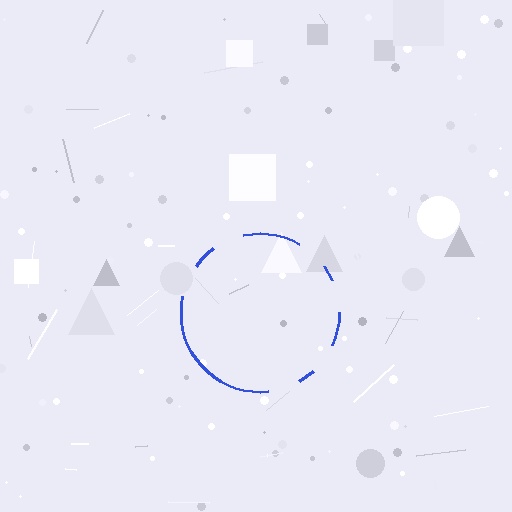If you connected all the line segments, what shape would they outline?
They would outline a circle.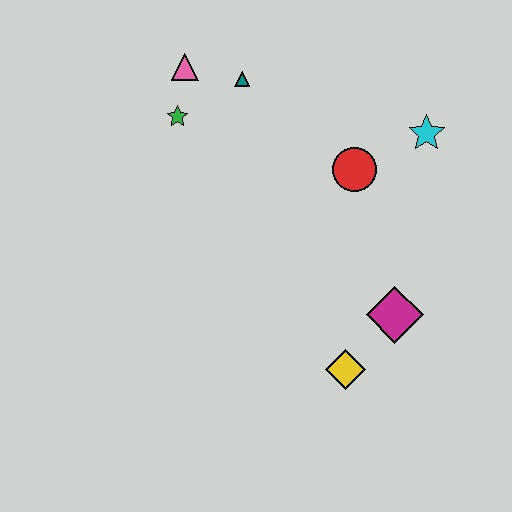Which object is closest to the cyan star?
The red circle is closest to the cyan star.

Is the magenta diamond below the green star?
Yes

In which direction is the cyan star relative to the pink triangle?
The cyan star is to the right of the pink triangle.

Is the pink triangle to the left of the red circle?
Yes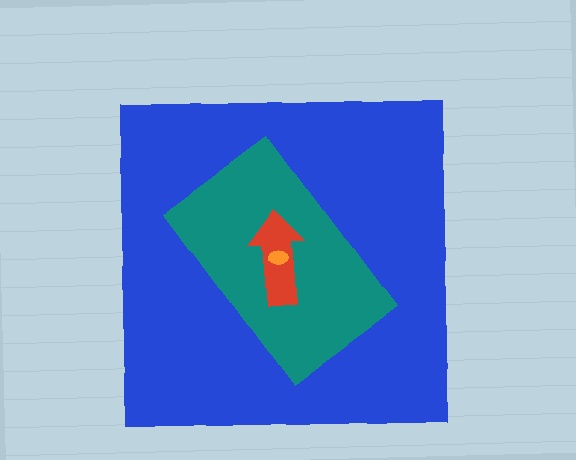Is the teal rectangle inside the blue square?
Yes.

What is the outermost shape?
The blue square.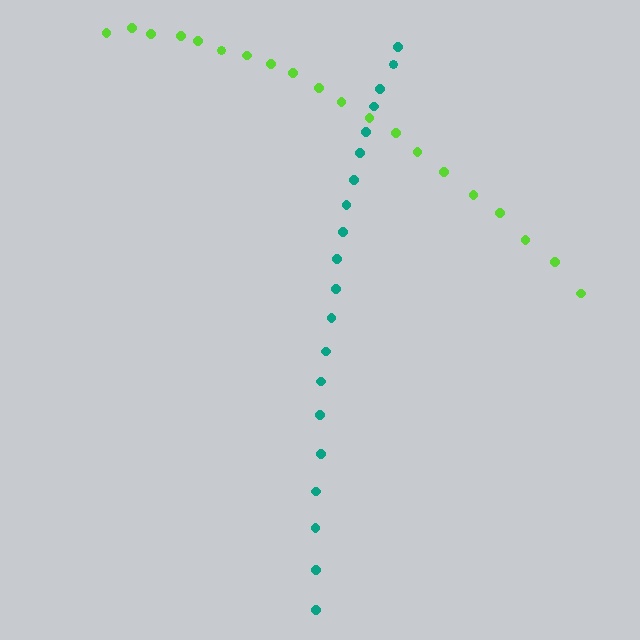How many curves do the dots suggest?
There are 2 distinct paths.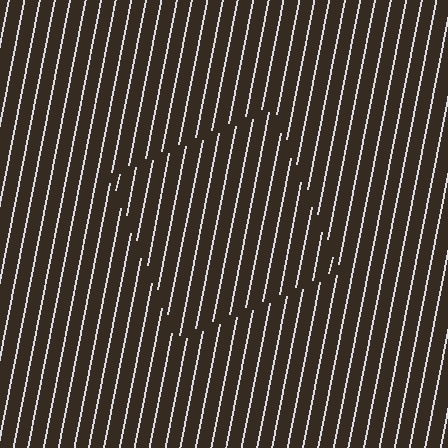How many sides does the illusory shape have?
4 sides — the line-ends trace a square.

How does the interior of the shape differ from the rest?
The interior of the shape contains the same grating, shifted by half a period — the contour is defined by the phase discontinuity where line-ends from the inner and outer gratings abut.